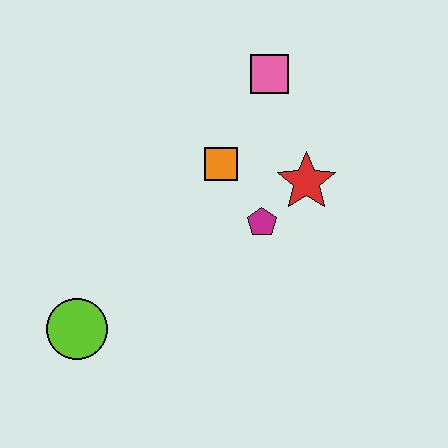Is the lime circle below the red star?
Yes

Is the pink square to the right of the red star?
No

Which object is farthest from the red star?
The lime circle is farthest from the red star.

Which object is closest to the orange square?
The magenta pentagon is closest to the orange square.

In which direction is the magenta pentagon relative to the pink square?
The magenta pentagon is below the pink square.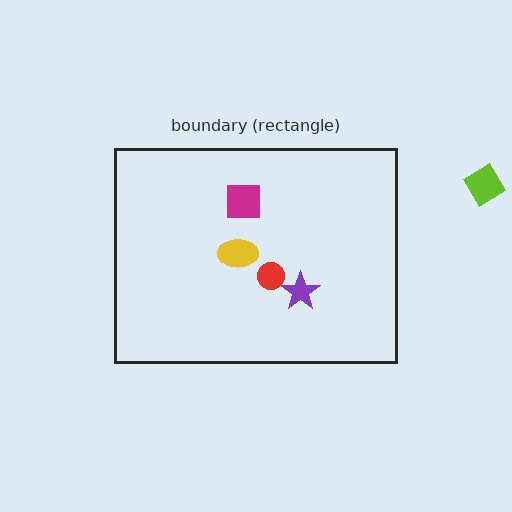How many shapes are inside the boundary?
4 inside, 1 outside.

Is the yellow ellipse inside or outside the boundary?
Inside.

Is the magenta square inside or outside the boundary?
Inside.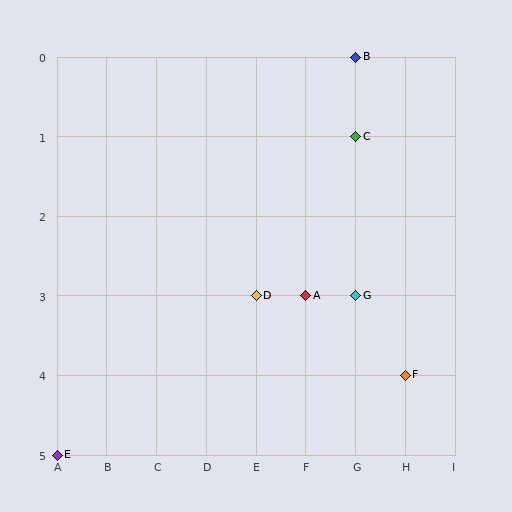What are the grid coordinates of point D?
Point D is at grid coordinates (E, 3).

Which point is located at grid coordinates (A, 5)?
Point E is at (A, 5).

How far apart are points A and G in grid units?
Points A and G are 1 column apart.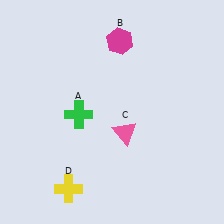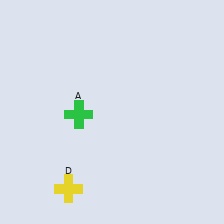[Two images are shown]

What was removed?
The pink triangle (C), the magenta hexagon (B) were removed in Image 2.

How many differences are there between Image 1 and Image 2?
There are 2 differences between the two images.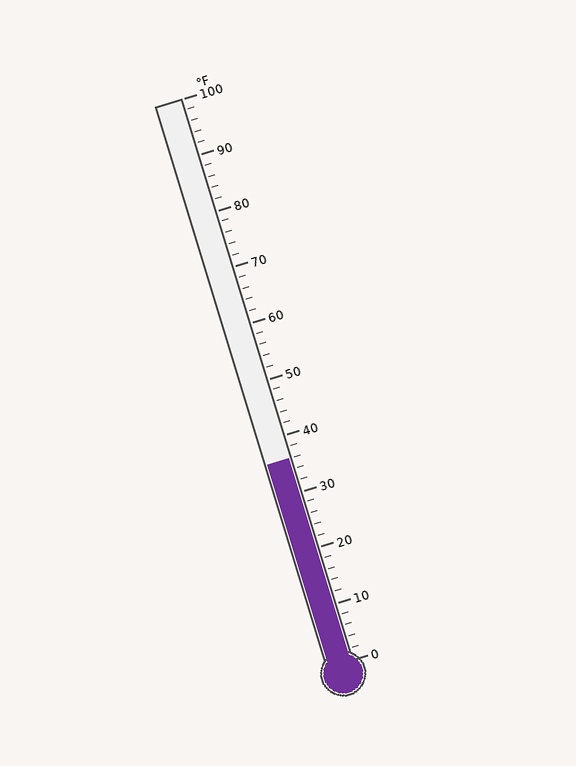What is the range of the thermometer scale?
The thermometer scale ranges from 0°F to 100°F.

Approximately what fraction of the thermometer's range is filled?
The thermometer is filled to approximately 35% of its range.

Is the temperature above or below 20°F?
The temperature is above 20°F.